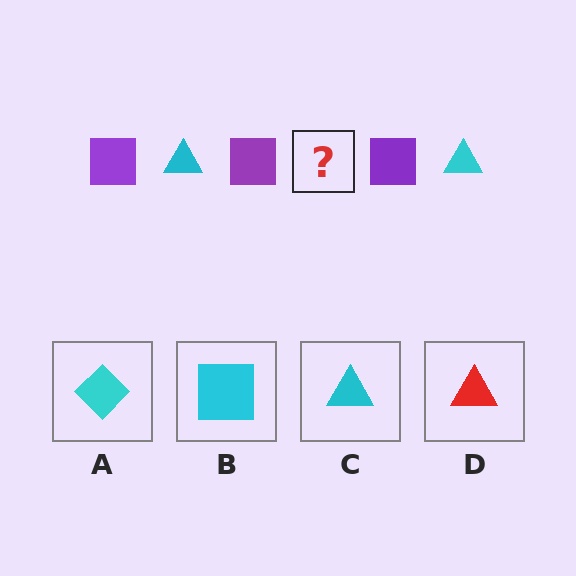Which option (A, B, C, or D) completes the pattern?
C.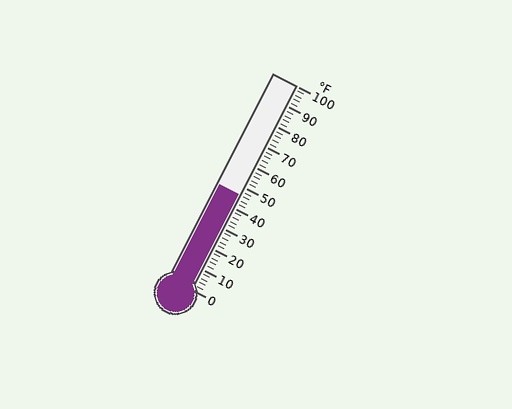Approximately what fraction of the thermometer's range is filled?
The thermometer is filled to approximately 45% of its range.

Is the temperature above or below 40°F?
The temperature is above 40°F.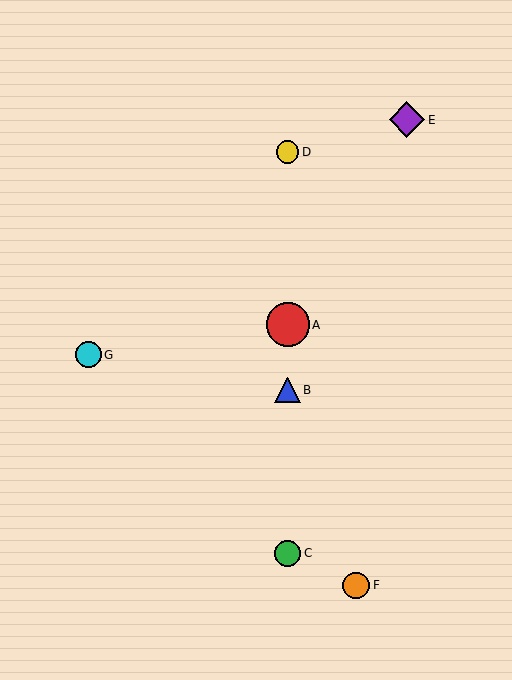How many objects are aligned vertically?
4 objects (A, B, C, D) are aligned vertically.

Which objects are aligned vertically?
Objects A, B, C, D are aligned vertically.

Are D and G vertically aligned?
No, D is at x≈288 and G is at x≈88.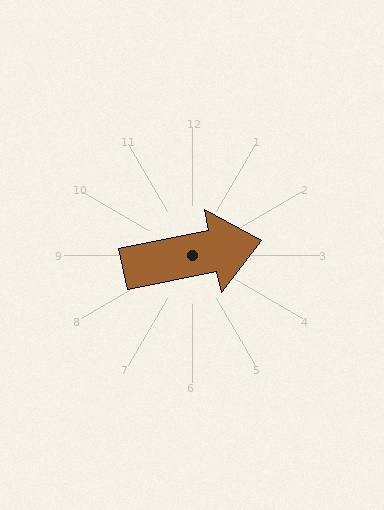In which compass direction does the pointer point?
East.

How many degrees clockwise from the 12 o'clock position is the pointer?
Approximately 78 degrees.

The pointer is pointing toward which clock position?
Roughly 3 o'clock.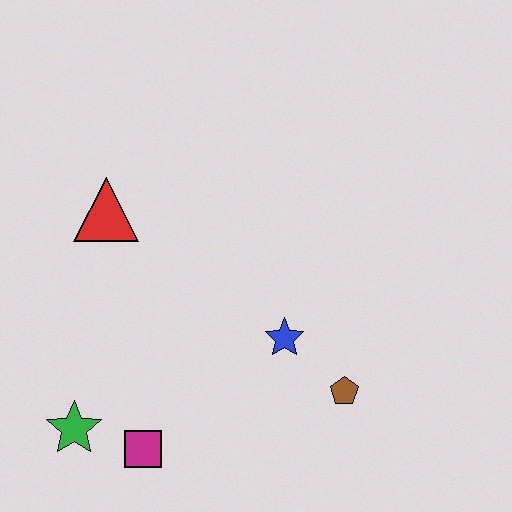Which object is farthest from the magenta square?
The red triangle is farthest from the magenta square.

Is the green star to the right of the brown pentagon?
No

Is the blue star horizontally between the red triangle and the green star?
No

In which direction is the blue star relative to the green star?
The blue star is to the right of the green star.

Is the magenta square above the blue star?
No